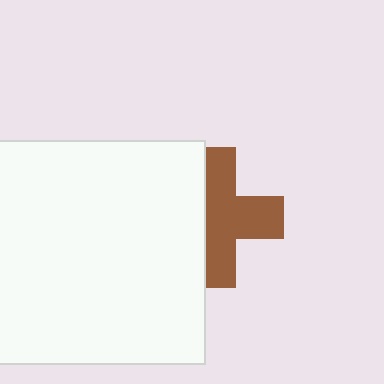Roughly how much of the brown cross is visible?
About half of it is visible (roughly 62%).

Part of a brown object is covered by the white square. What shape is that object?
It is a cross.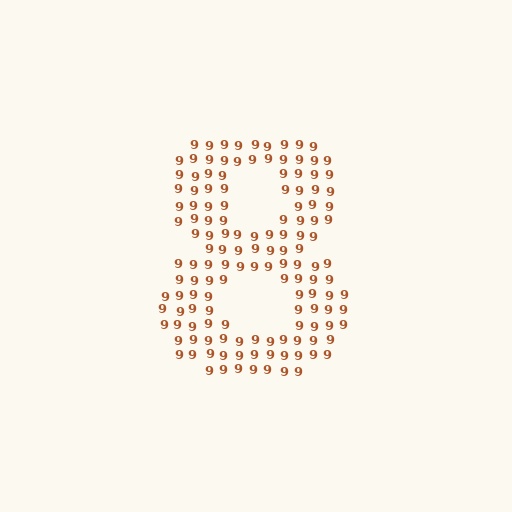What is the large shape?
The large shape is the digit 8.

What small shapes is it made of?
It is made of small digit 9's.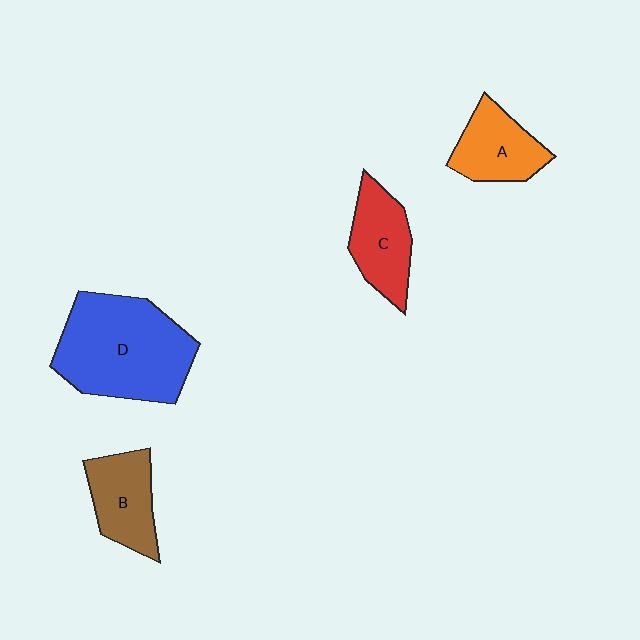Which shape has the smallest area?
Shape A (orange).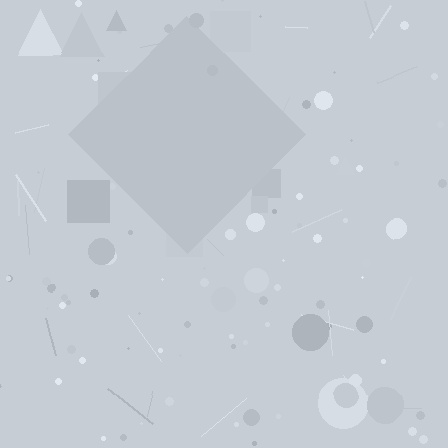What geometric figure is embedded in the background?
A diamond is embedded in the background.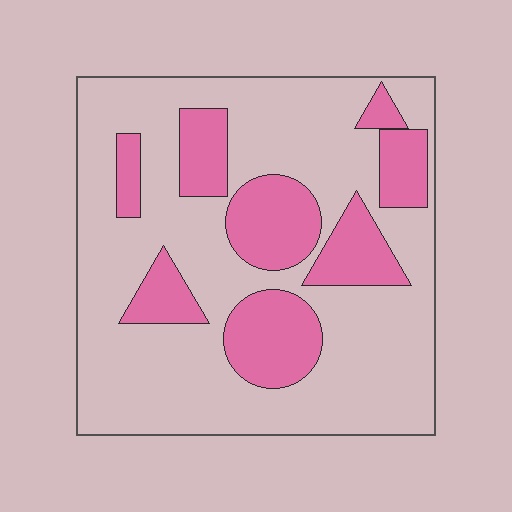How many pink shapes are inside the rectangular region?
8.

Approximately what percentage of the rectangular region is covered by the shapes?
Approximately 30%.